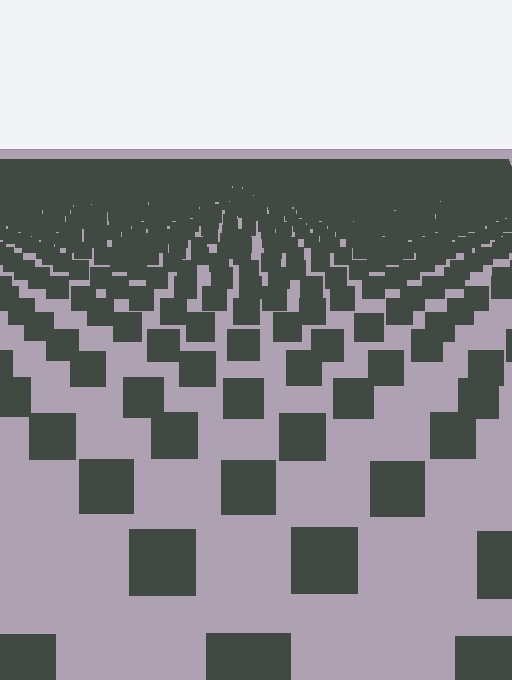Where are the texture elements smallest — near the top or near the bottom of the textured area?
Near the top.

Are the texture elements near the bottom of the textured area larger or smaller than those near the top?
Larger. Near the bottom, elements are closer to the viewer and appear at a bigger on-screen size.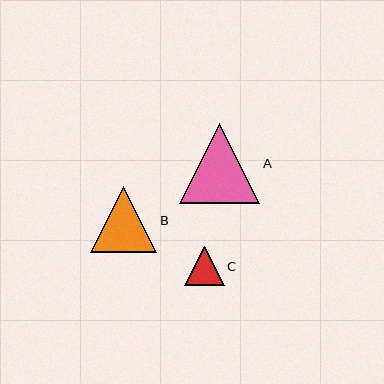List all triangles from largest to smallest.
From largest to smallest: A, B, C.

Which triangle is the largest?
Triangle A is the largest with a size of approximately 80 pixels.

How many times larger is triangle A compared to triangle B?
Triangle A is approximately 1.2 times the size of triangle B.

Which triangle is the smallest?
Triangle C is the smallest with a size of approximately 39 pixels.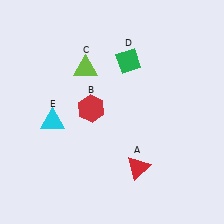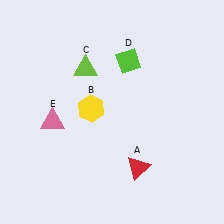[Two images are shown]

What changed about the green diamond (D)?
In Image 1, D is green. In Image 2, it changed to lime.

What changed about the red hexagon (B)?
In Image 1, B is red. In Image 2, it changed to yellow.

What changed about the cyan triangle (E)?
In Image 1, E is cyan. In Image 2, it changed to pink.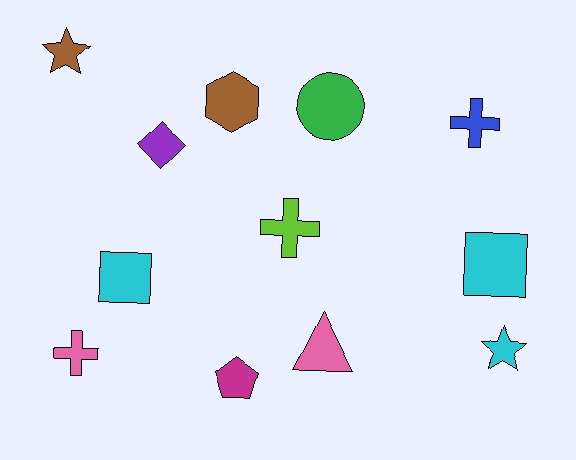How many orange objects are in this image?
There are no orange objects.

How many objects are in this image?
There are 12 objects.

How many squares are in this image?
There are 2 squares.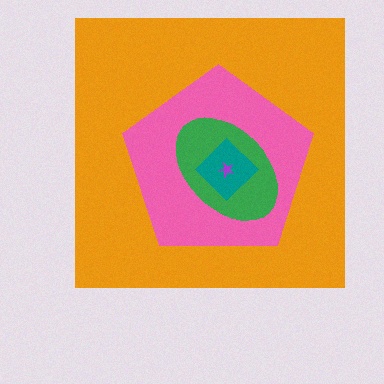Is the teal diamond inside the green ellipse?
Yes.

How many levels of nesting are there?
5.